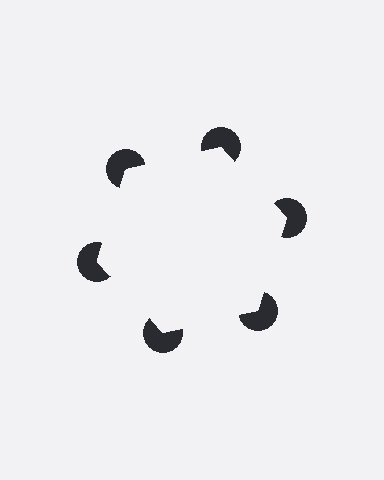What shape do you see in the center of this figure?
An illusory hexagon — its edges are inferred from the aligned wedge cuts in the pac-man discs, not physically drawn.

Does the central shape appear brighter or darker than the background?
It typically appears slightly brighter than the background, even though no actual brightness change is drawn.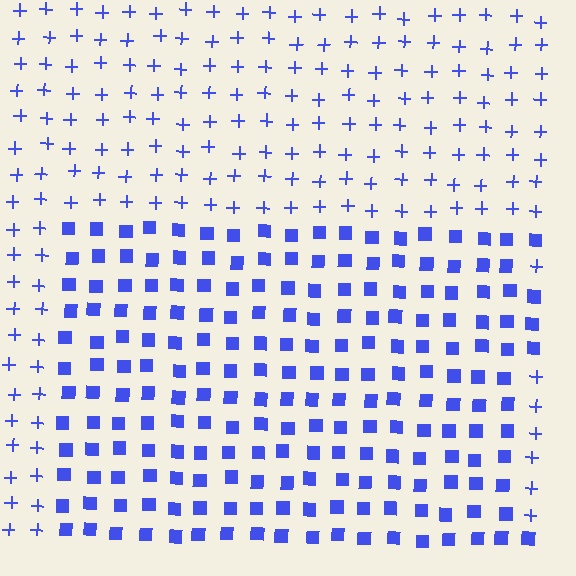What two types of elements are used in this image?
The image uses squares inside the rectangle region and plus signs outside it.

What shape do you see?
I see a rectangle.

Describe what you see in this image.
The image is filled with small blue elements arranged in a uniform grid. A rectangle-shaped region contains squares, while the surrounding area contains plus signs. The boundary is defined purely by the change in element shape.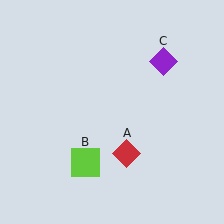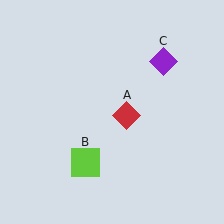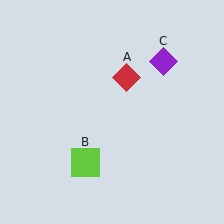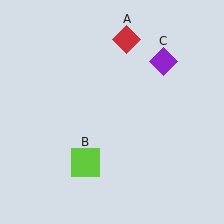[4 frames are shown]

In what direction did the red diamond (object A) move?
The red diamond (object A) moved up.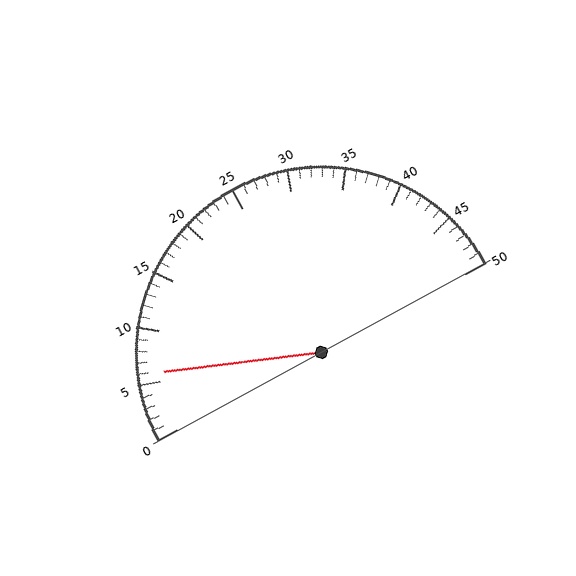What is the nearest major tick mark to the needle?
The nearest major tick mark is 5.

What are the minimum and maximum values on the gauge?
The gauge ranges from 0 to 50.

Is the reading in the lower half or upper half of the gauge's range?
The reading is in the lower half of the range (0 to 50).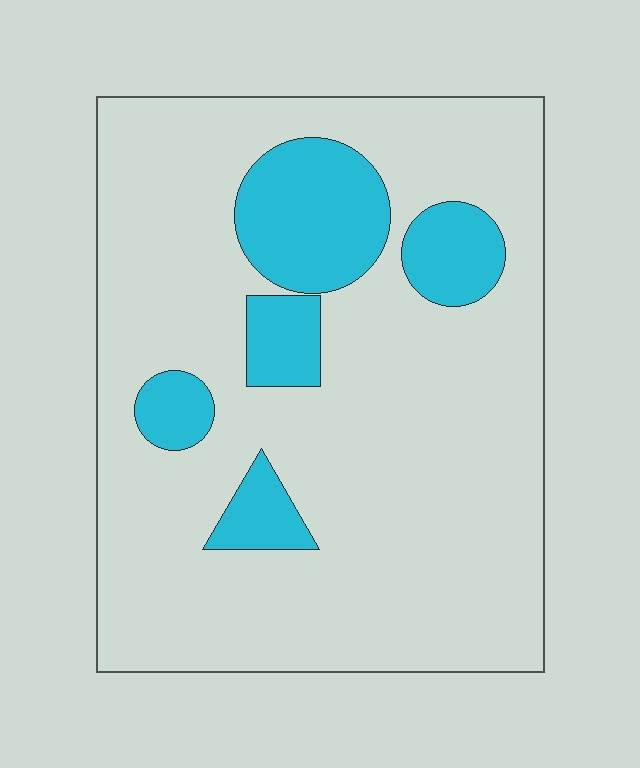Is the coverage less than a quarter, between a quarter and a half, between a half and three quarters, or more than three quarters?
Less than a quarter.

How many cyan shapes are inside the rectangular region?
5.